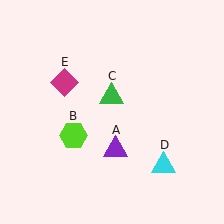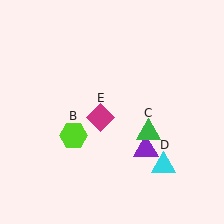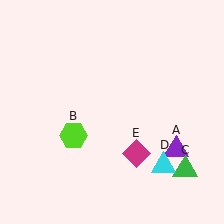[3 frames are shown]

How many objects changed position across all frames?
3 objects changed position: purple triangle (object A), green triangle (object C), magenta diamond (object E).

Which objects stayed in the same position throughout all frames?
Lime hexagon (object B) and cyan triangle (object D) remained stationary.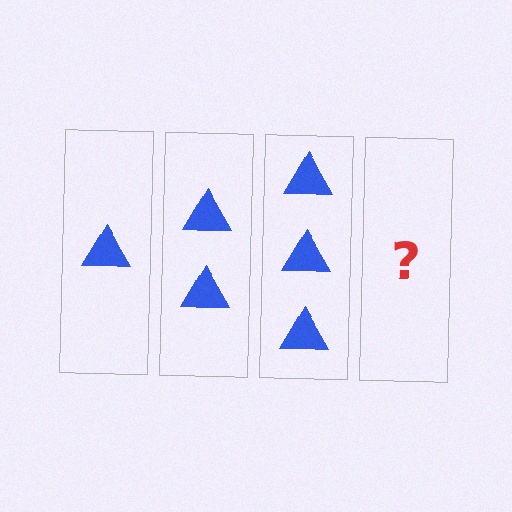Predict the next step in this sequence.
The next step is 4 triangles.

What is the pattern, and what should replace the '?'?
The pattern is that each step adds one more triangle. The '?' should be 4 triangles.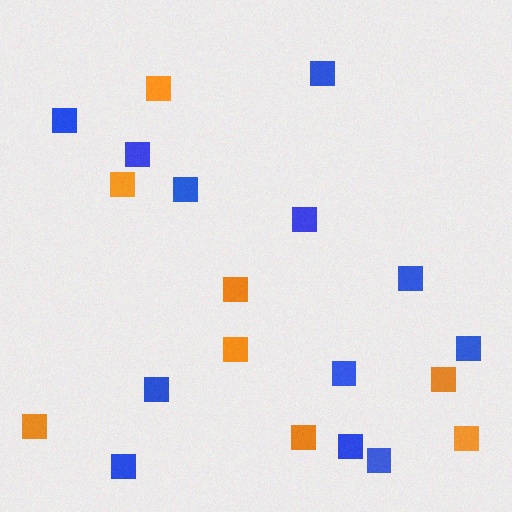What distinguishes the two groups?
There are 2 groups: one group of blue squares (12) and one group of orange squares (8).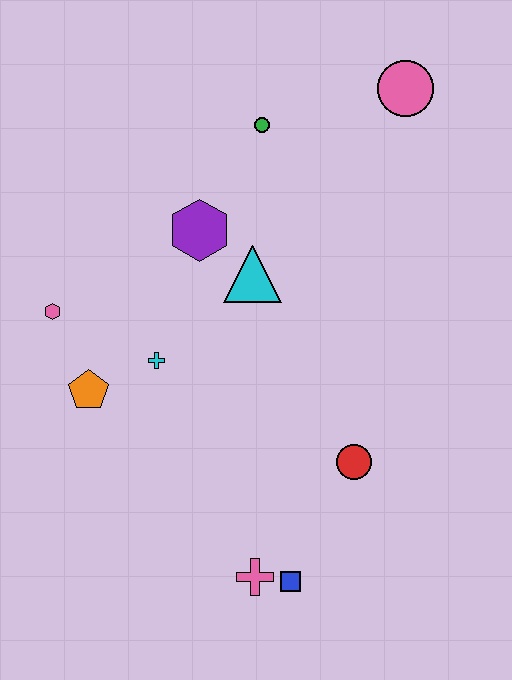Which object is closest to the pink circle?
The green circle is closest to the pink circle.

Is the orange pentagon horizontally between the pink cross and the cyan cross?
No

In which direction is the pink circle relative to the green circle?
The pink circle is to the right of the green circle.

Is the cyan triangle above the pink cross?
Yes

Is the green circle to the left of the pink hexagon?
No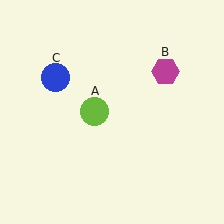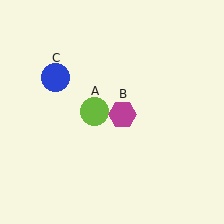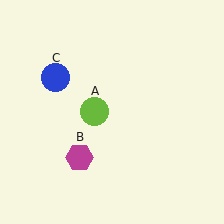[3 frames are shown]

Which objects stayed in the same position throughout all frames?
Lime circle (object A) and blue circle (object C) remained stationary.